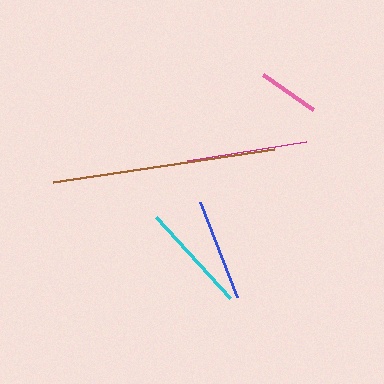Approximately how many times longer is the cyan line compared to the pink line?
The cyan line is approximately 1.8 times the length of the pink line.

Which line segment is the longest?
The brown line is the longest at approximately 224 pixels.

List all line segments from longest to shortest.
From longest to shortest: brown, magenta, cyan, blue, pink.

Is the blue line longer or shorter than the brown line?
The brown line is longer than the blue line.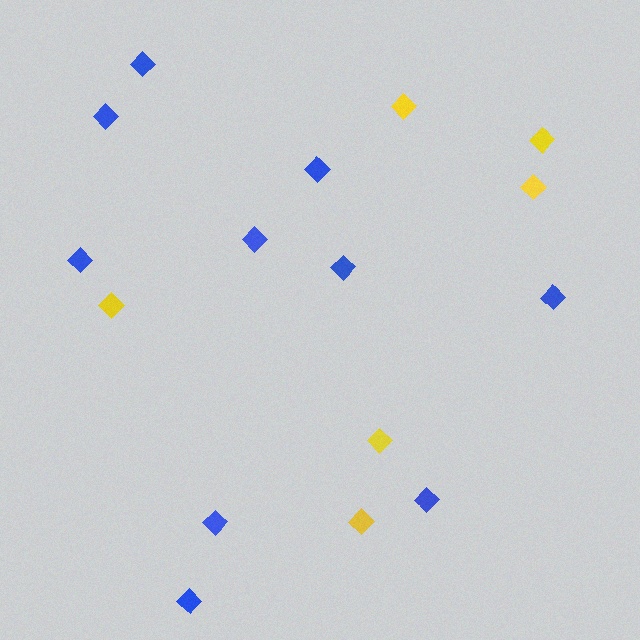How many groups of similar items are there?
There are 2 groups: one group of blue diamonds (10) and one group of yellow diamonds (6).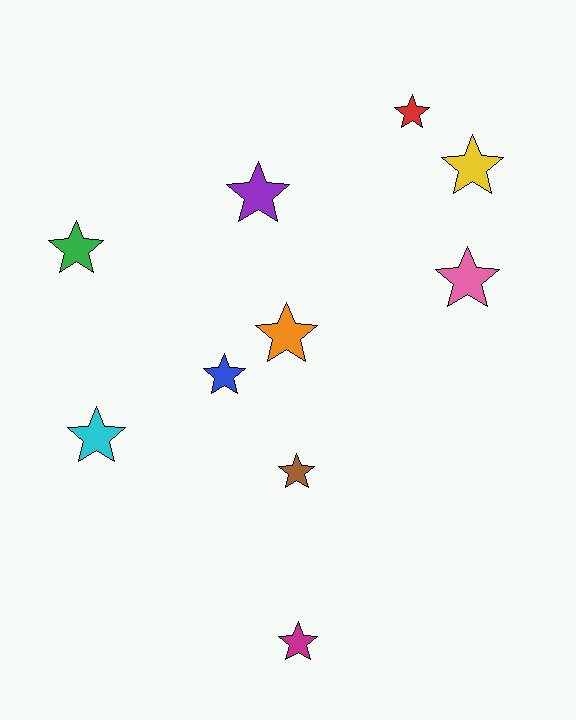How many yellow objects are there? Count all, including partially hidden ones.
There is 1 yellow object.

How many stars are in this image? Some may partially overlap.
There are 10 stars.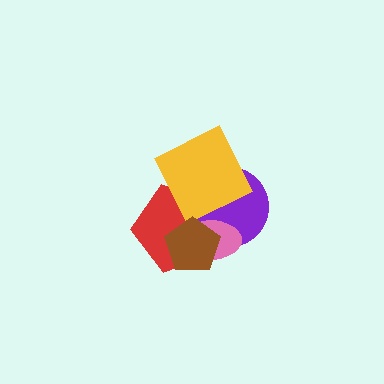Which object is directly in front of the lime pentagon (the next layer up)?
The red pentagon is directly in front of the lime pentagon.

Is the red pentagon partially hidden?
Yes, it is partially covered by another shape.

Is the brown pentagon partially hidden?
No, no other shape covers it.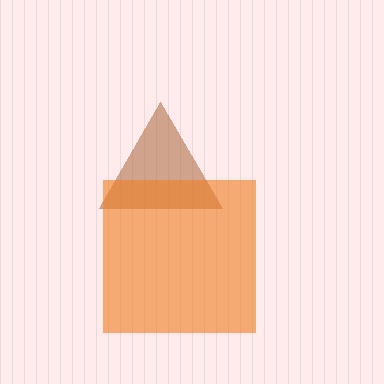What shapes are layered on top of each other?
The layered shapes are: a brown triangle, an orange square.